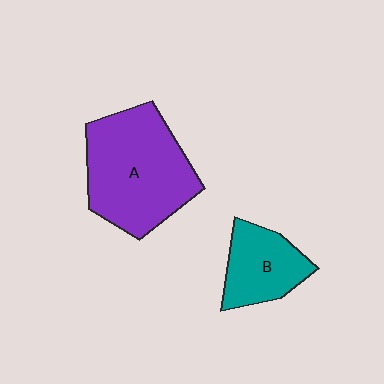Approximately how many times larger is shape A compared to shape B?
Approximately 2.0 times.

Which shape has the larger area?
Shape A (purple).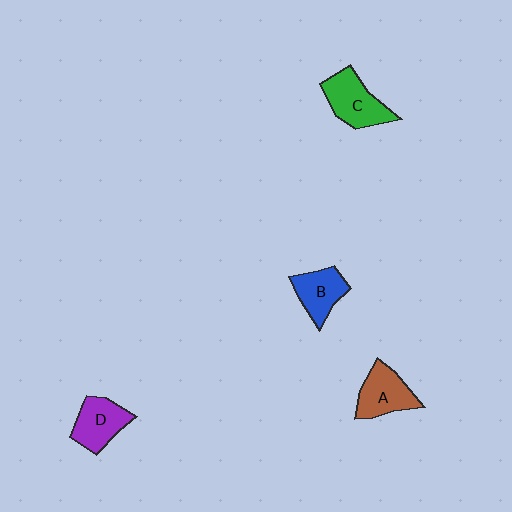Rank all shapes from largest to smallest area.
From largest to smallest: C (green), A (brown), D (purple), B (blue).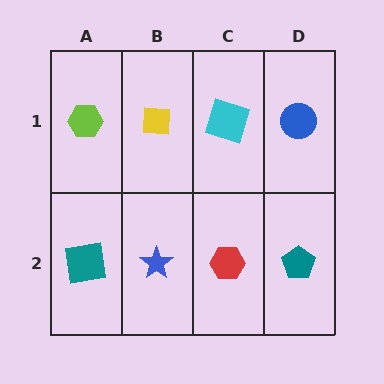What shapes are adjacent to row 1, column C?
A red hexagon (row 2, column C), a yellow square (row 1, column B), a blue circle (row 1, column D).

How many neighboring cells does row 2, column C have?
3.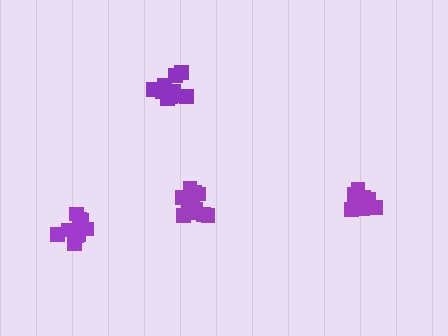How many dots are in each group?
Group 1: 12 dots, Group 2: 12 dots, Group 3: 10 dots, Group 4: 12 dots (46 total).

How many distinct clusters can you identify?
There are 4 distinct clusters.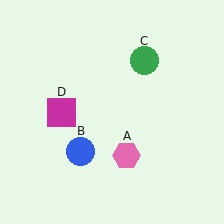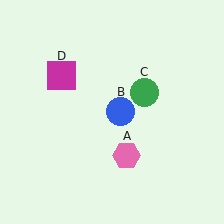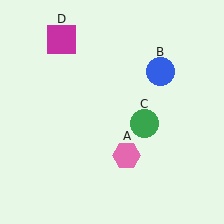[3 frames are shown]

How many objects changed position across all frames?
3 objects changed position: blue circle (object B), green circle (object C), magenta square (object D).